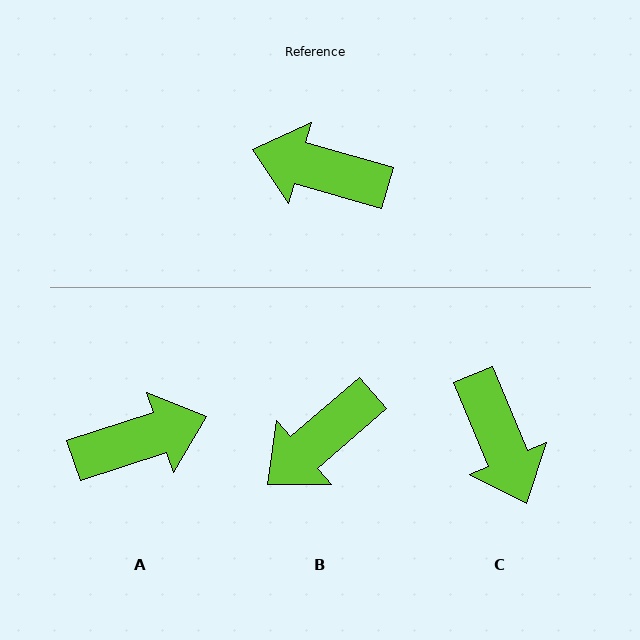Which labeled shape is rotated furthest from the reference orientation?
A, about 146 degrees away.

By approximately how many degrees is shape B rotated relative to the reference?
Approximately 57 degrees counter-clockwise.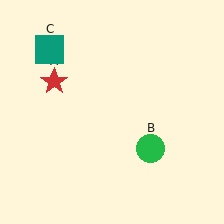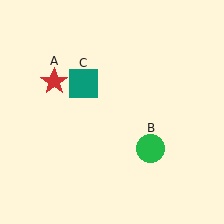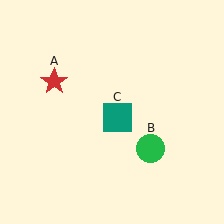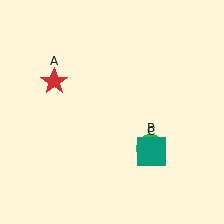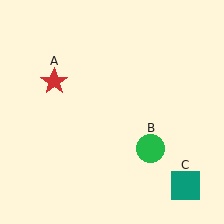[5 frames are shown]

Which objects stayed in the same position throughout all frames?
Red star (object A) and green circle (object B) remained stationary.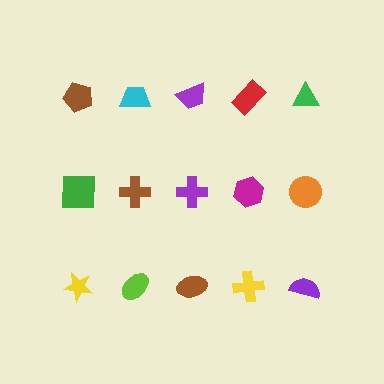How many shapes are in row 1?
5 shapes.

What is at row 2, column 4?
A magenta hexagon.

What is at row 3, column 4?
A yellow cross.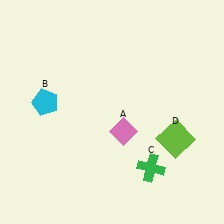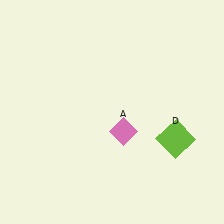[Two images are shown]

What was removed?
The green cross (C), the cyan pentagon (B) were removed in Image 2.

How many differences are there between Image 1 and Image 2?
There are 2 differences between the two images.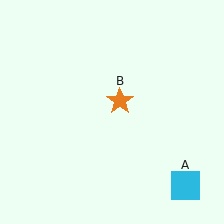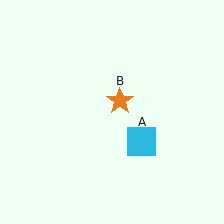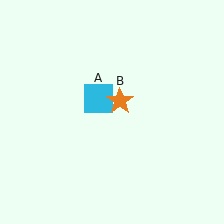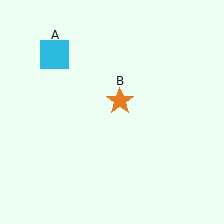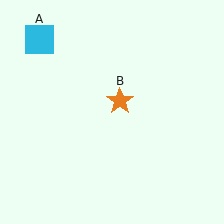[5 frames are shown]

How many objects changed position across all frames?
1 object changed position: cyan square (object A).